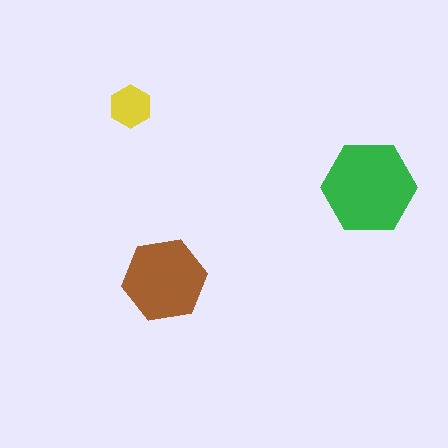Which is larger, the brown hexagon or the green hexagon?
The green one.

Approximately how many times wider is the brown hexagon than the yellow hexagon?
About 2 times wider.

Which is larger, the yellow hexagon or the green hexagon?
The green one.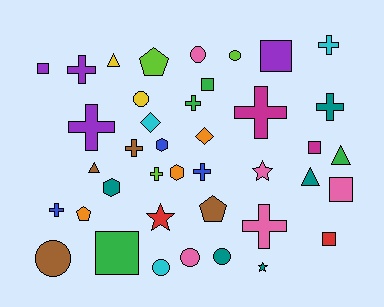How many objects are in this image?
There are 40 objects.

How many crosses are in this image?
There are 11 crosses.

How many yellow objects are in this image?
There are 2 yellow objects.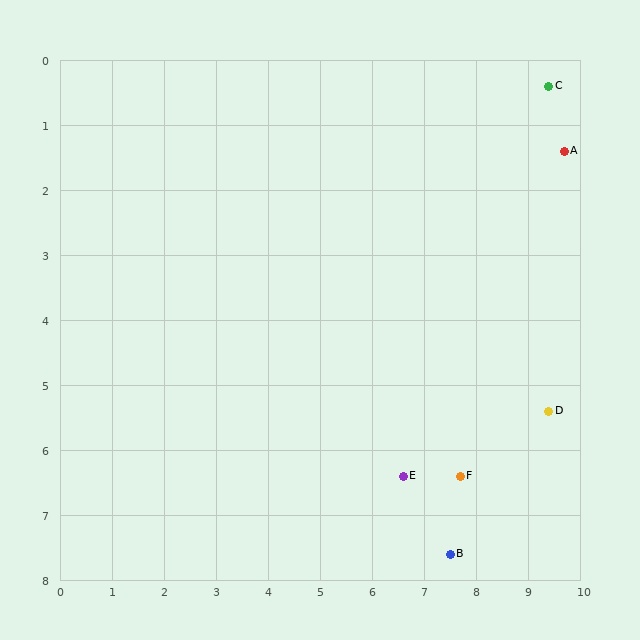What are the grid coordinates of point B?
Point B is at approximately (7.5, 7.6).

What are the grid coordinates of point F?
Point F is at approximately (7.7, 6.4).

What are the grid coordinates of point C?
Point C is at approximately (9.4, 0.4).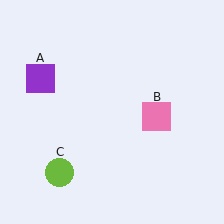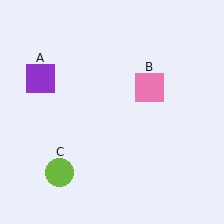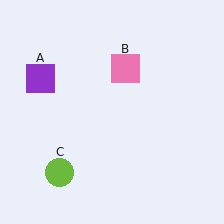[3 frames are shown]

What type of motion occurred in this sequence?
The pink square (object B) rotated counterclockwise around the center of the scene.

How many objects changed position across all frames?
1 object changed position: pink square (object B).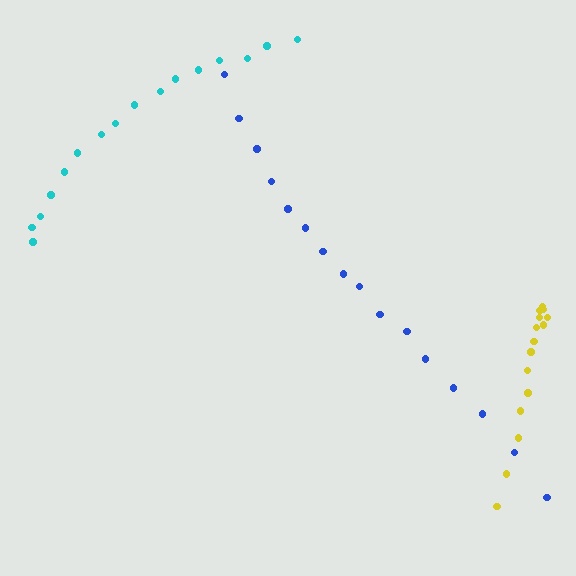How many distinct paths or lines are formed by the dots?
There are 3 distinct paths.